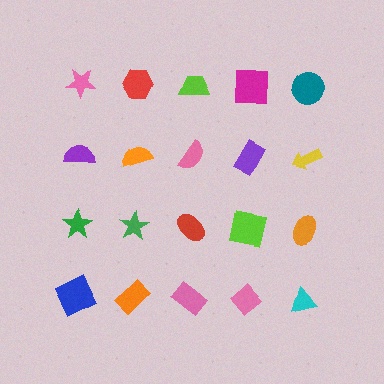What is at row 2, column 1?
A purple semicircle.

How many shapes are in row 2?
5 shapes.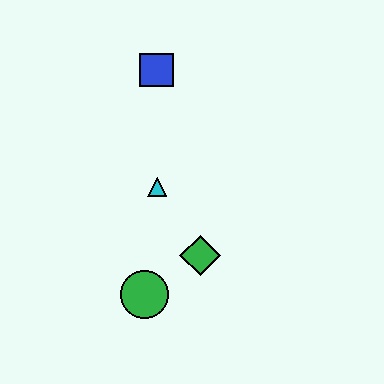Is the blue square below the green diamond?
No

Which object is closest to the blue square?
The cyan triangle is closest to the blue square.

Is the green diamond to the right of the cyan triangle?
Yes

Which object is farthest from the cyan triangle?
The blue square is farthest from the cyan triangle.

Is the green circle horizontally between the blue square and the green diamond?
No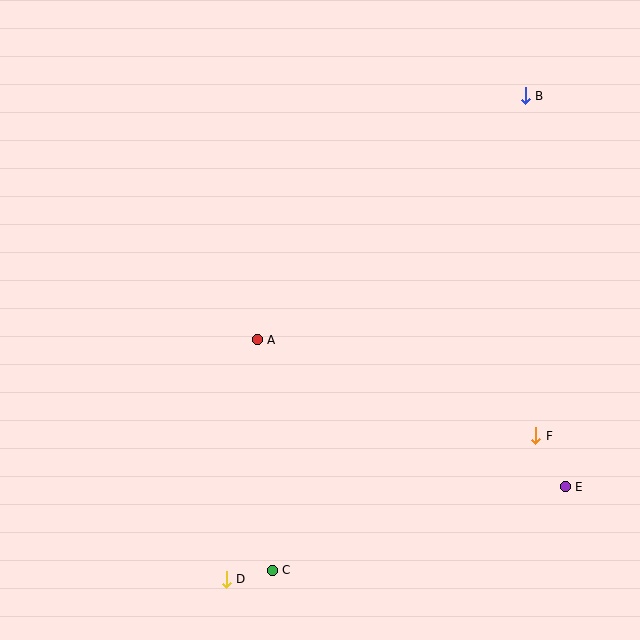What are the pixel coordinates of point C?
Point C is at (272, 570).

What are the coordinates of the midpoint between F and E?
The midpoint between F and E is at (551, 461).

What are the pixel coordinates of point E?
Point E is at (565, 487).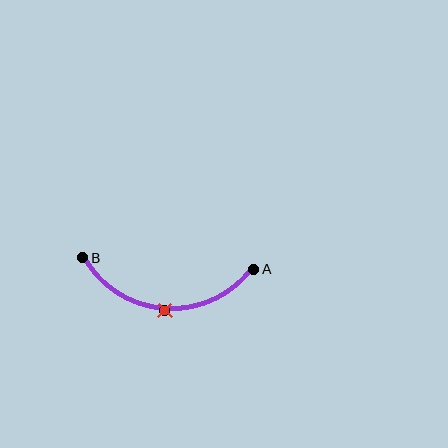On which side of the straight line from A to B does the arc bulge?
The arc bulges below the straight line connecting A and B.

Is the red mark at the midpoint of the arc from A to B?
Yes. The red mark lies on the arc at equal arc-length from both A and B — it is the arc midpoint.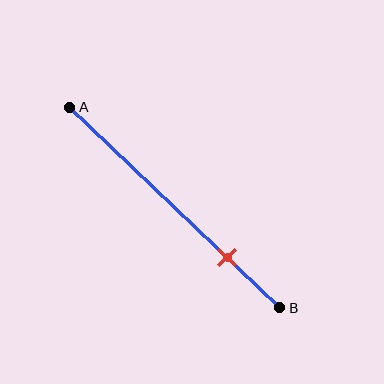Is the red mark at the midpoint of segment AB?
No, the mark is at about 75% from A, not at the 50% midpoint.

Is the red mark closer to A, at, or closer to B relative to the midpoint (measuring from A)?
The red mark is closer to point B than the midpoint of segment AB.